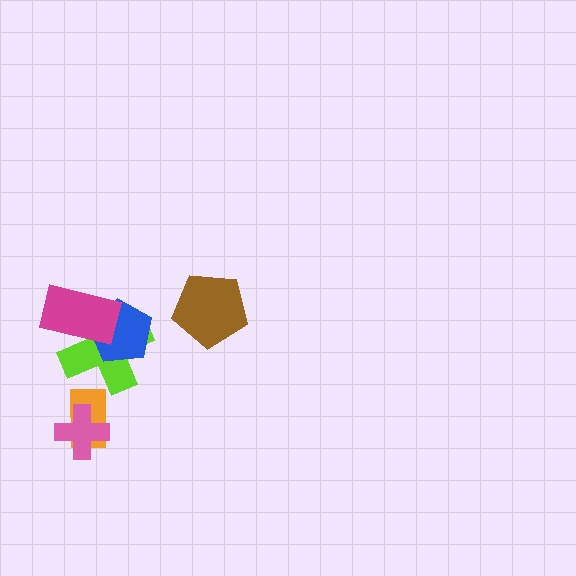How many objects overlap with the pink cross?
1 object overlaps with the pink cross.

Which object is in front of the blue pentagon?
The magenta rectangle is in front of the blue pentagon.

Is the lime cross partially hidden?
Yes, it is partially covered by another shape.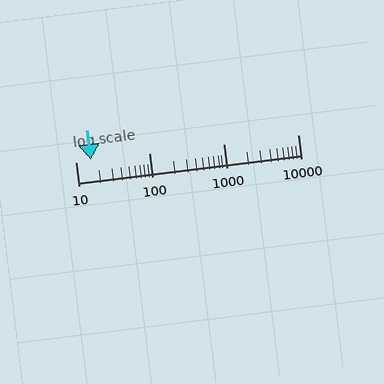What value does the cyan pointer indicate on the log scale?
The pointer indicates approximately 16.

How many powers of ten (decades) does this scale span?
The scale spans 3 decades, from 10 to 10000.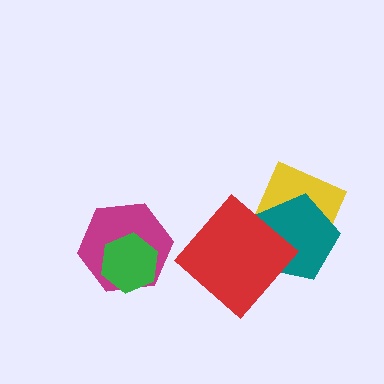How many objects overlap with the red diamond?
1 object overlaps with the red diamond.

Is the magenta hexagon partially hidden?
Yes, it is partially covered by another shape.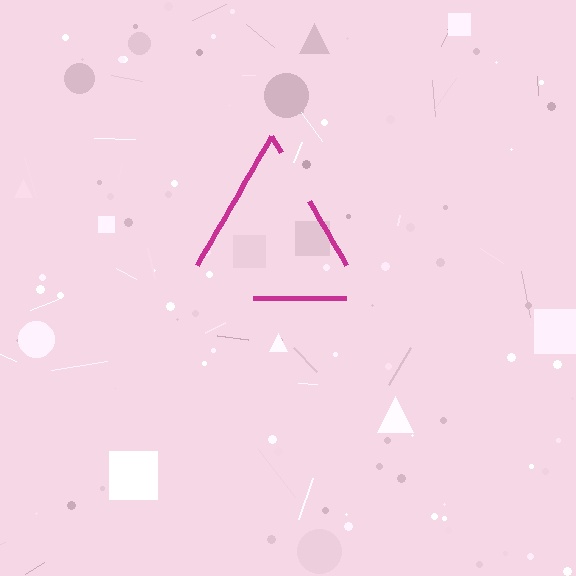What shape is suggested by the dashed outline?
The dashed outline suggests a triangle.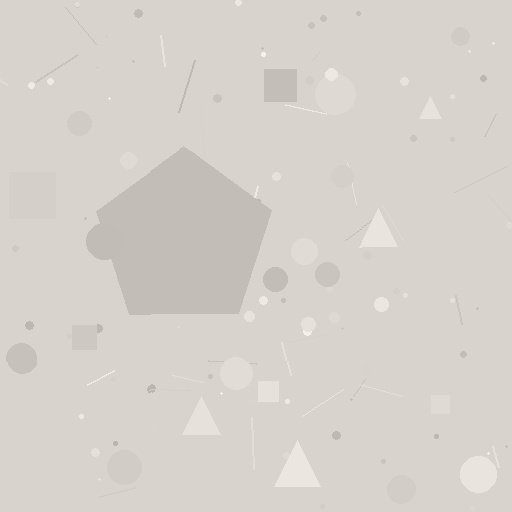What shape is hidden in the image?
A pentagon is hidden in the image.